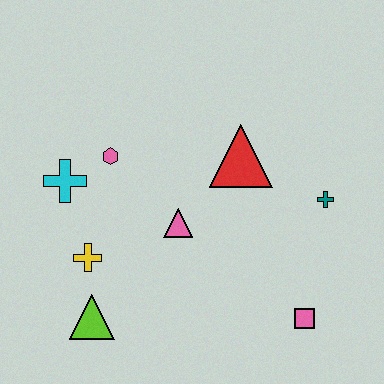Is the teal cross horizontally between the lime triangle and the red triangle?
No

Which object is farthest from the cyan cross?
The pink square is farthest from the cyan cross.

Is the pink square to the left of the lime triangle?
No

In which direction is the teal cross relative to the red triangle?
The teal cross is to the right of the red triangle.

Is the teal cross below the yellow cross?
No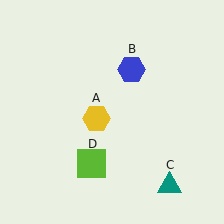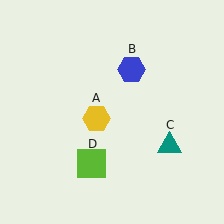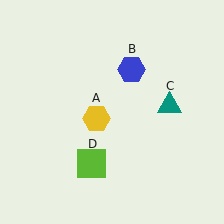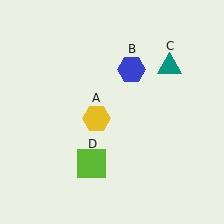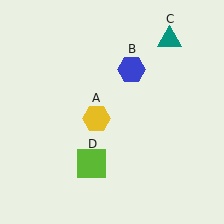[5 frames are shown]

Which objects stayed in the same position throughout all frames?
Yellow hexagon (object A) and blue hexagon (object B) and lime square (object D) remained stationary.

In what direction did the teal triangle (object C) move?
The teal triangle (object C) moved up.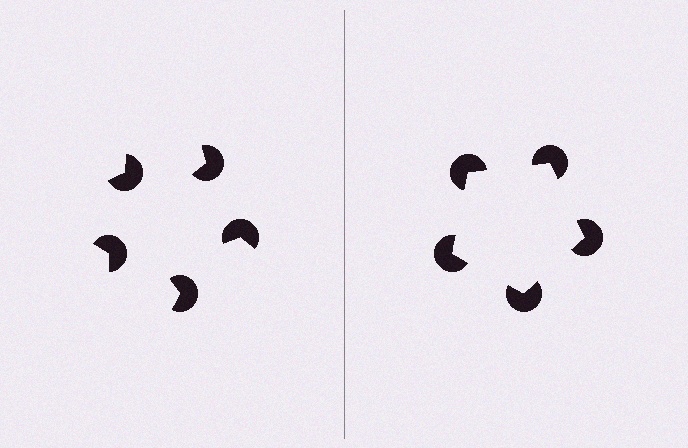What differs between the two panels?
The pac-man discs are positioned identically on both sides; only the wedge orientations differ. On the right they align to a pentagon; on the left they are misaligned.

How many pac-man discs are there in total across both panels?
10 — 5 on each side.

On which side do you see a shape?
An illusory pentagon appears on the right side. On the left side the wedge cuts are rotated, so no coherent shape forms.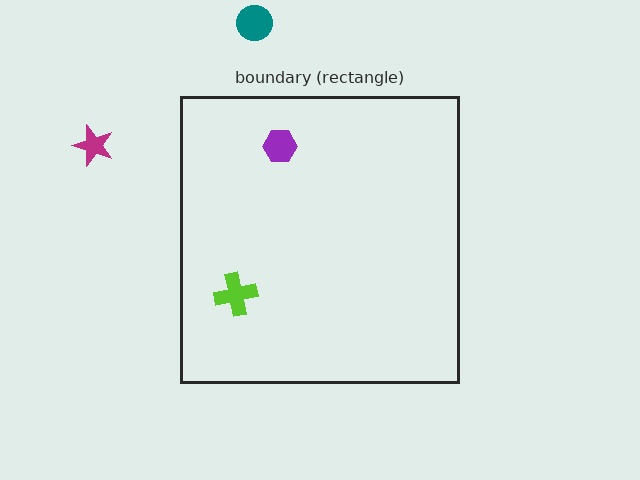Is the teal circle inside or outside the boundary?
Outside.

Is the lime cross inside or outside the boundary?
Inside.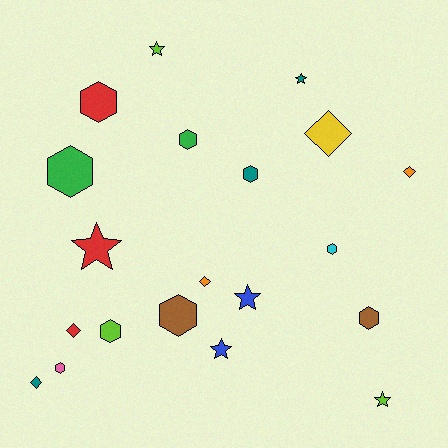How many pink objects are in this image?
There is 1 pink object.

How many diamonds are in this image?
There are 5 diamonds.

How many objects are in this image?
There are 20 objects.